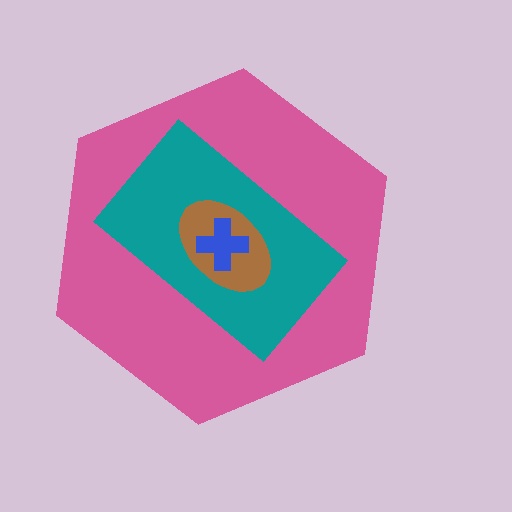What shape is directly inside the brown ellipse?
The blue cross.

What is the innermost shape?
The blue cross.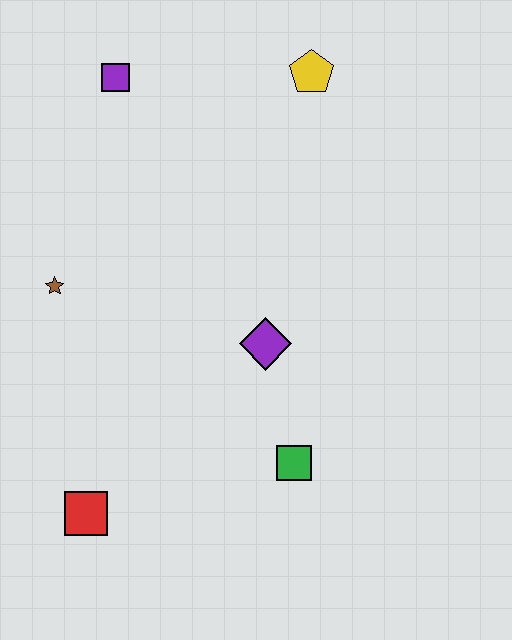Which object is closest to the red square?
The green square is closest to the red square.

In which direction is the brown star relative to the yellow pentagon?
The brown star is to the left of the yellow pentagon.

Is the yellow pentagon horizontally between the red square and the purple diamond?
No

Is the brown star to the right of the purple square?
No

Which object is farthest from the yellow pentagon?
The red square is farthest from the yellow pentagon.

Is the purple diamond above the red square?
Yes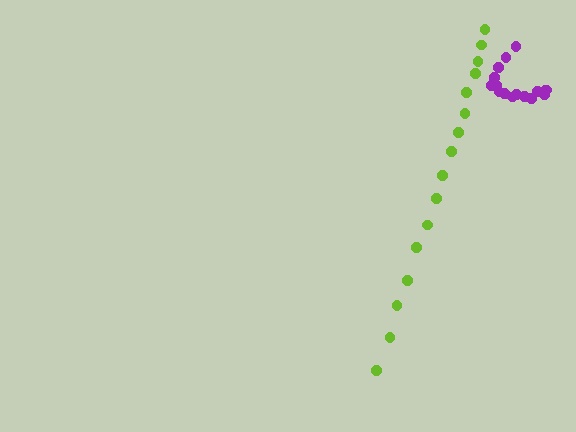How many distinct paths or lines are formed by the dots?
There are 2 distinct paths.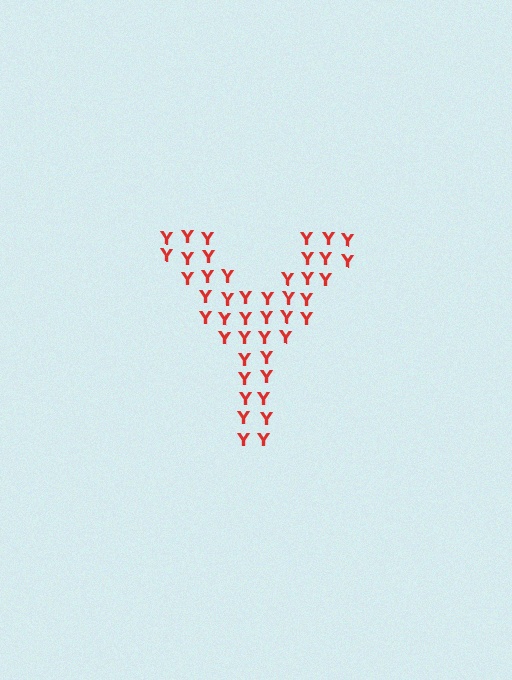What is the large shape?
The large shape is the letter Y.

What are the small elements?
The small elements are letter Y's.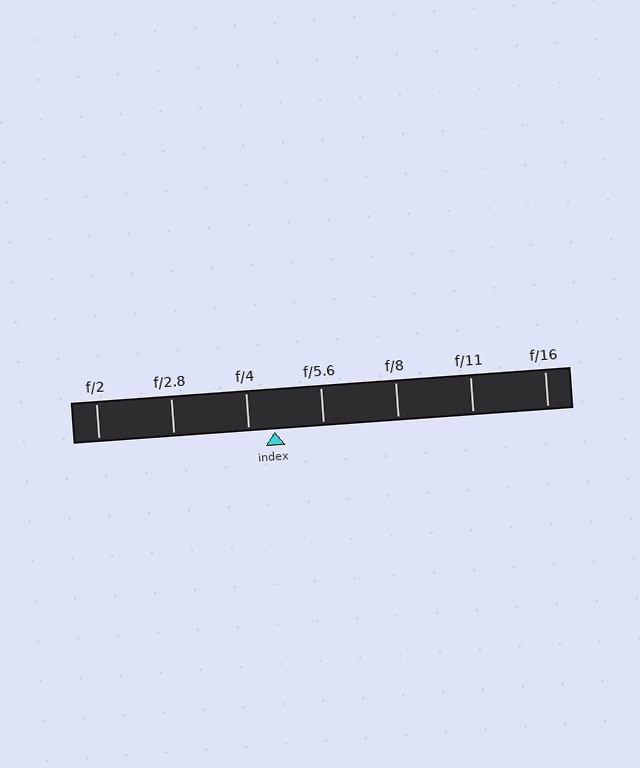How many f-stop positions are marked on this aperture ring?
There are 7 f-stop positions marked.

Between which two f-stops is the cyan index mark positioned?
The index mark is between f/4 and f/5.6.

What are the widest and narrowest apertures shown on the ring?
The widest aperture shown is f/2 and the narrowest is f/16.